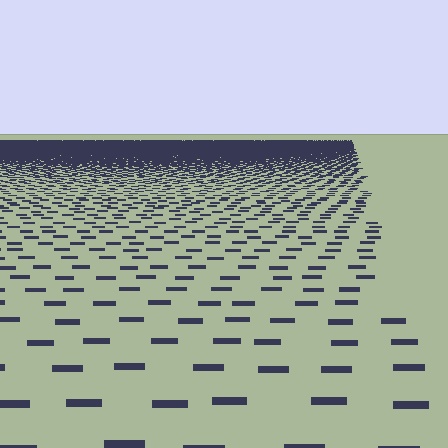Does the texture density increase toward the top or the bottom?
Density increases toward the top.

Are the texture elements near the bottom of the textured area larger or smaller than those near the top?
Larger. Near the bottom, elements are closer to the viewer and appear at a bigger on-screen size.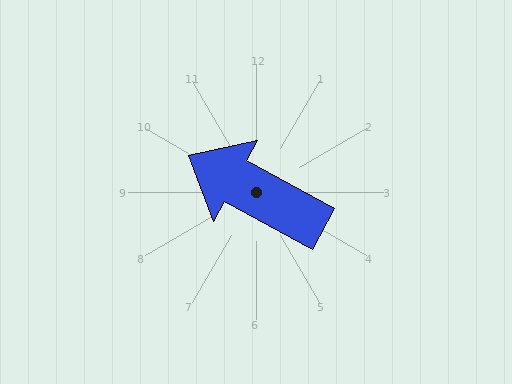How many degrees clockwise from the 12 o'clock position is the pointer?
Approximately 299 degrees.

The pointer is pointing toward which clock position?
Roughly 10 o'clock.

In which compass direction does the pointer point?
Northwest.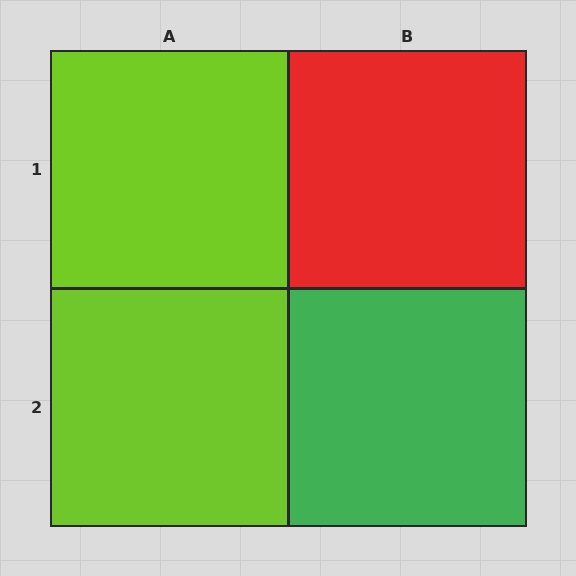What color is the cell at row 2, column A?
Lime.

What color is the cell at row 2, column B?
Green.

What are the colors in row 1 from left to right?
Lime, red.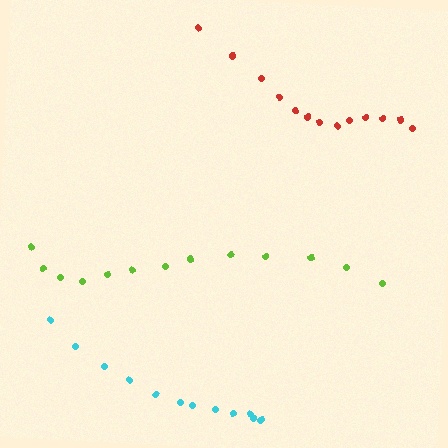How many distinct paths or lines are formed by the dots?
There are 3 distinct paths.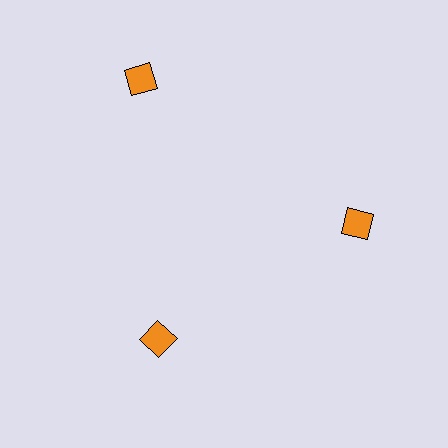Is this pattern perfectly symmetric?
No. The 3 orange squares are arranged in a ring, but one element near the 11 o'clock position is pushed outward from the center, breaking the 3-fold rotational symmetry.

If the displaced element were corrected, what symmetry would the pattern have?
It would have 3-fold rotational symmetry — the pattern would map onto itself every 120 degrees.